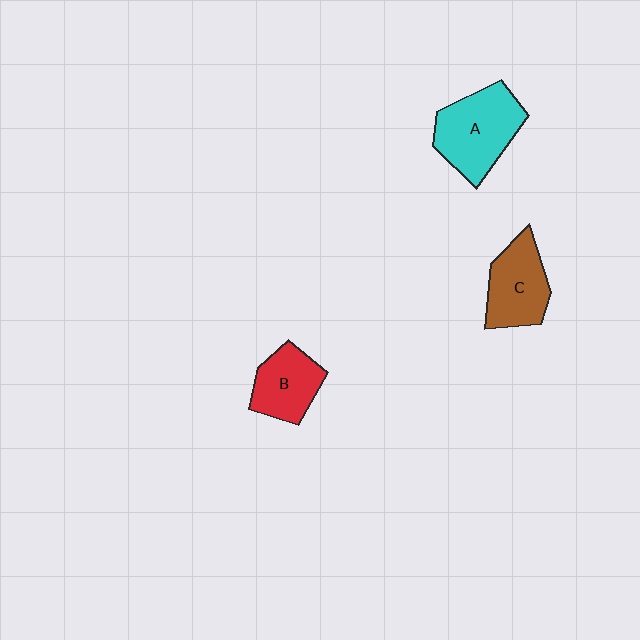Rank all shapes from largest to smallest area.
From largest to smallest: A (cyan), C (brown), B (red).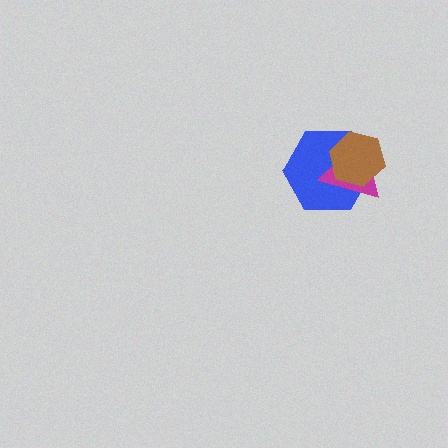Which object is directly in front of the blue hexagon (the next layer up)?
The magenta triangle is directly in front of the blue hexagon.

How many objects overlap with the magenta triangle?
2 objects overlap with the magenta triangle.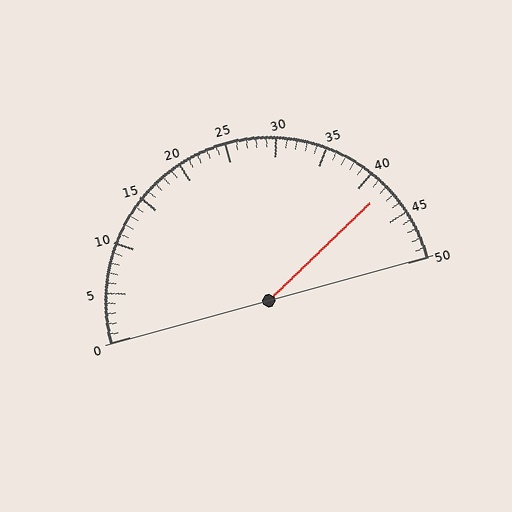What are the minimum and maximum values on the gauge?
The gauge ranges from 0 to 50.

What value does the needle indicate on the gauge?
The needle indicates approximately 42.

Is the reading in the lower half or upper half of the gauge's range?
The reading is in the upper half of the range (0 to 50).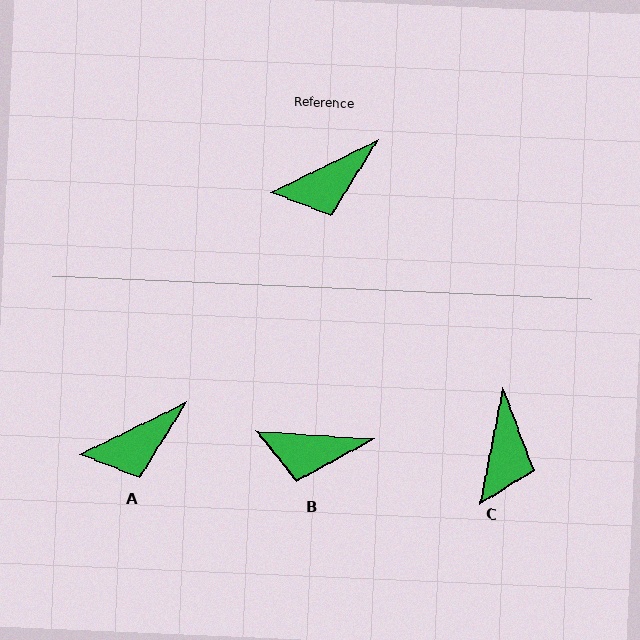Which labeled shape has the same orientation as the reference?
A.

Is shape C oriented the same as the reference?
No, it is off by about 53 degrees.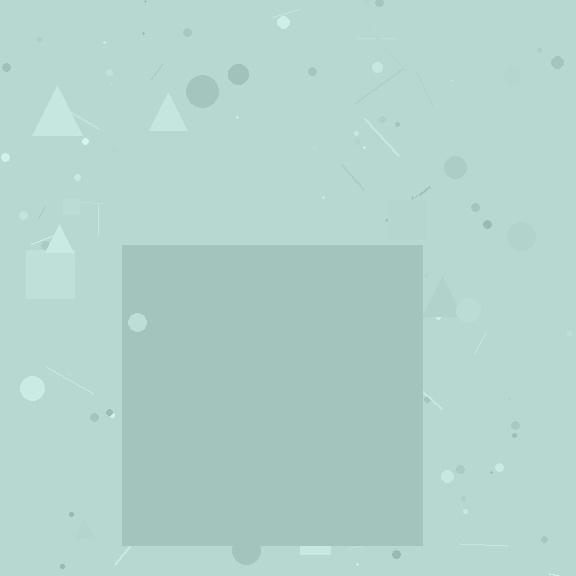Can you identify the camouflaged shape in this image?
The camouflaged shape is a square.